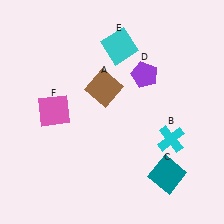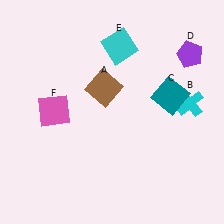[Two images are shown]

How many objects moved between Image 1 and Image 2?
3 objects moved between the two images.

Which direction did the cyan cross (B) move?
The cyan cross (B) moved up.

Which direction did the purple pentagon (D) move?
The purple pentagon (D) moved right.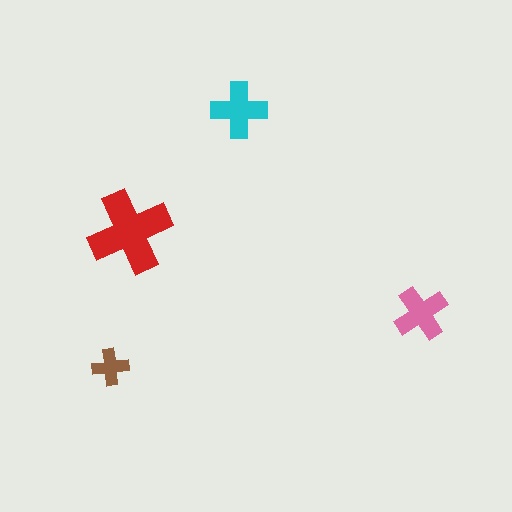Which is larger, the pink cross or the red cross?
The red one.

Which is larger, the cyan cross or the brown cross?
The cyan one.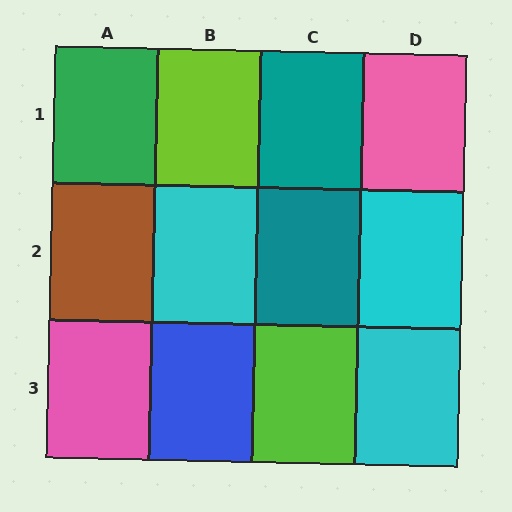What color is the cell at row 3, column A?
Pink.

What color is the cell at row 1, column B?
Lime.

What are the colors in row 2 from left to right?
Brown, cyan, teal, cyan.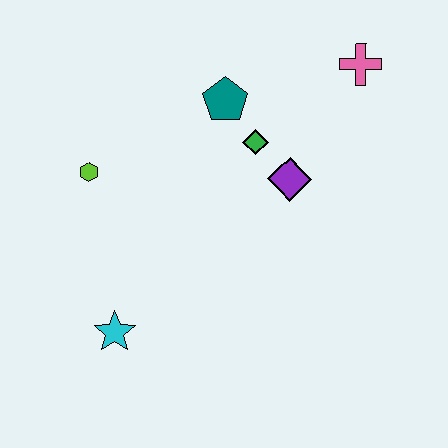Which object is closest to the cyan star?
The lime hexagon is closest to the cyan star.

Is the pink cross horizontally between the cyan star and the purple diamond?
No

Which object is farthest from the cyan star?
The pink cross is farthest from the cyan star.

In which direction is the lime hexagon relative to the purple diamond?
The lime hexagon is to the left of the purple diamond.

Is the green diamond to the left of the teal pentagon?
No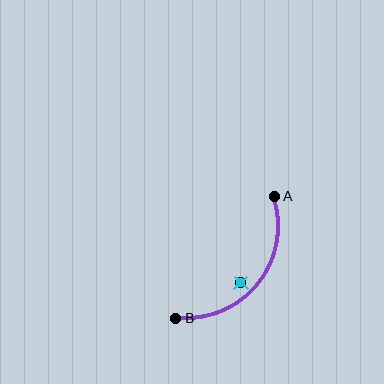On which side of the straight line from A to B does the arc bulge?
The arc bulges below and to the right of the straight line connecting A and B.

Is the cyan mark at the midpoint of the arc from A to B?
No — the cyan mark does not lie on the arc at all. It sits slightly inside the curve.